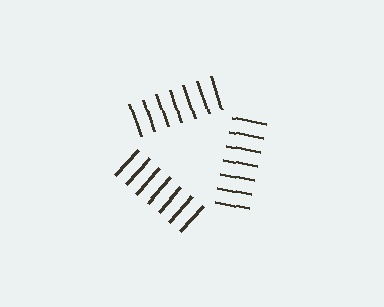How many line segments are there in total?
21 — 7 along each of the 3 edges.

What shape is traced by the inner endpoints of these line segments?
An illusory triangle — the line segments terminate on its edges but no continuous stroke is drawn.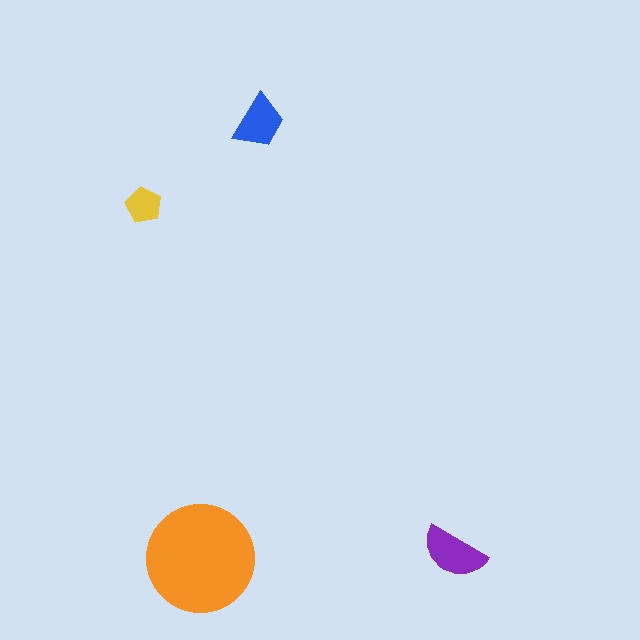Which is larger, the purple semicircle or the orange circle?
The orange circle.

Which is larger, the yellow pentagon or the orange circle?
The orange circle.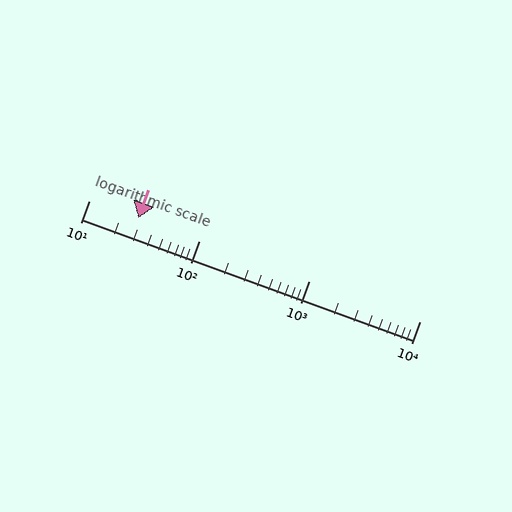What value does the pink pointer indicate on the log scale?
The pointer indicates approximately 28.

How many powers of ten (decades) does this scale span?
The scale spans 3 decades, from 10 to 10000.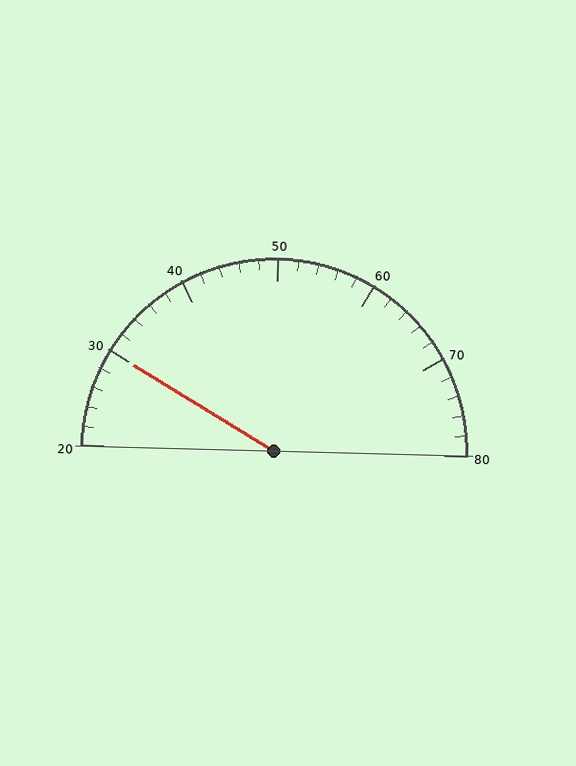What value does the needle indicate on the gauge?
The needle indicates approximately 30.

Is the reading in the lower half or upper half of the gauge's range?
The reading is in the lower half of the range (20 to 80).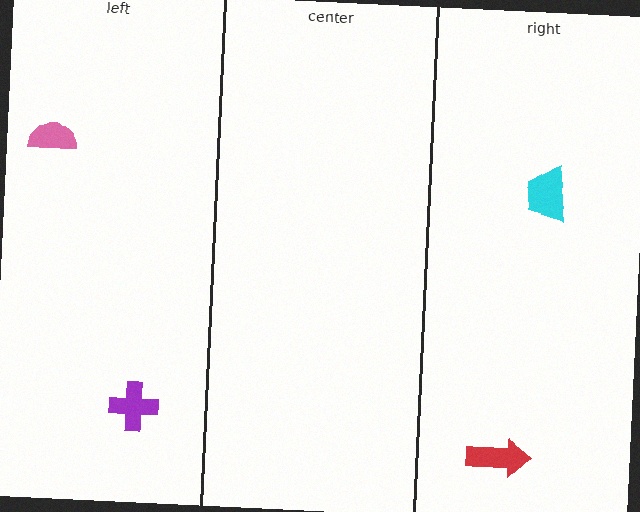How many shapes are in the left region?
2.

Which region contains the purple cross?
The left region.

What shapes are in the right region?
The red arrow, the cyan trapezoid.